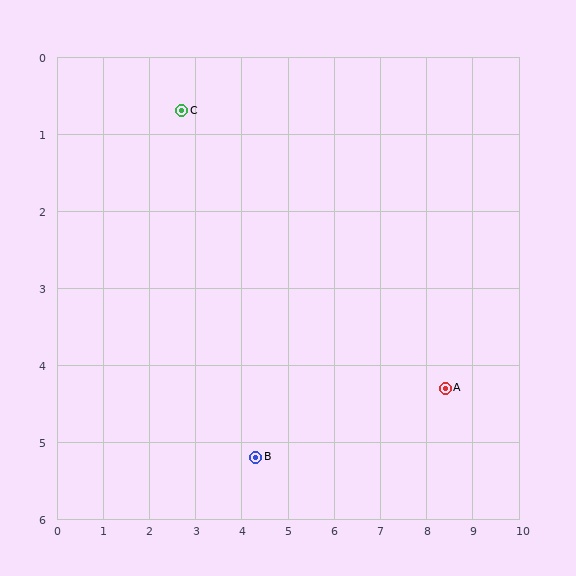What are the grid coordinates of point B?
Point B is at approximately (4.3, 5.2).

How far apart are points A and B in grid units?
Points A and B are about 4.2 grid units apart.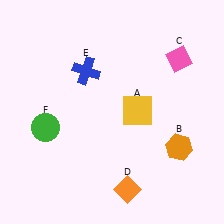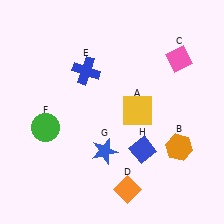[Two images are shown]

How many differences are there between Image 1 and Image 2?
There are 2 differences between the two images.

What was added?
A blue star (G), a blue diamond (H) were added in Image 2.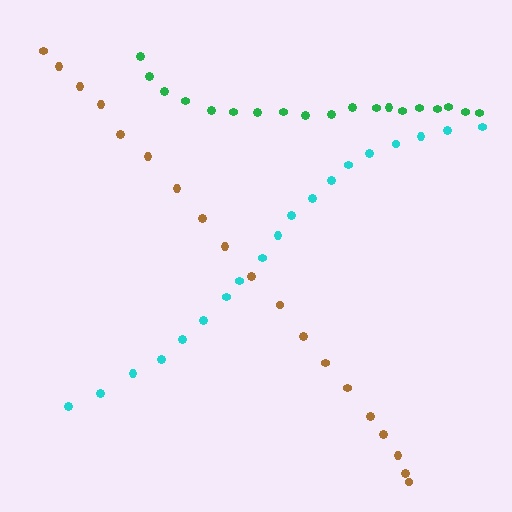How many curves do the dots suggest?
There are 3 distinct paths.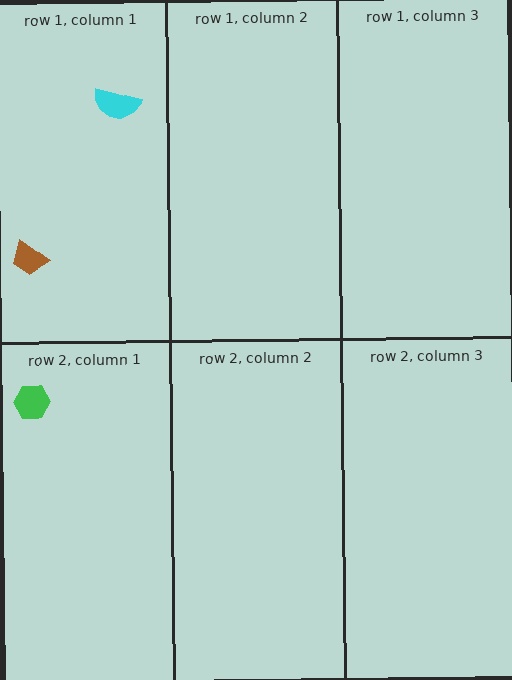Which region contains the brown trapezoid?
The row 1, column 1 region.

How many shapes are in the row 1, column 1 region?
2.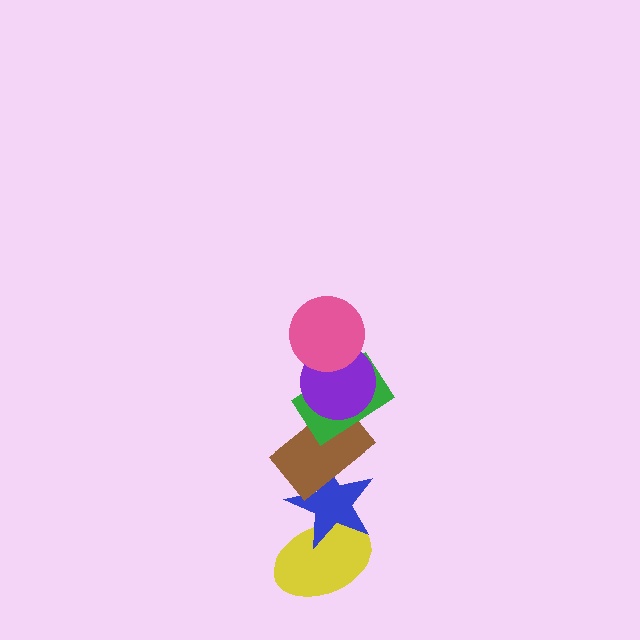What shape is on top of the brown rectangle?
The green rectangle is on top of the brown rectangle.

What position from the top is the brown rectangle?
The brown rectangle is 4th from the top.